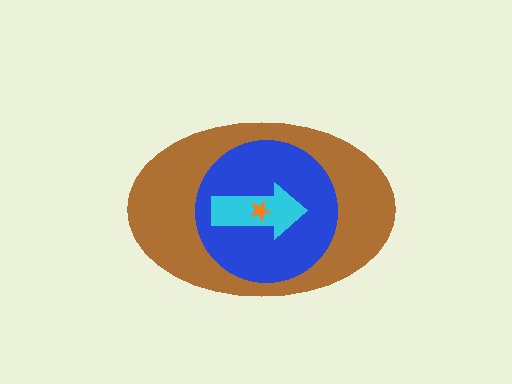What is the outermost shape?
The brown ellipse.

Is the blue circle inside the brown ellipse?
Yes.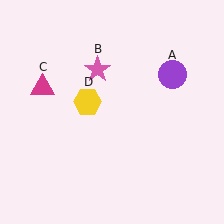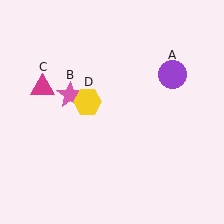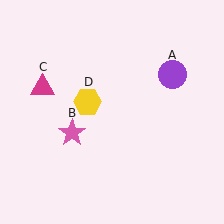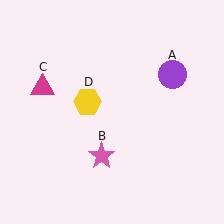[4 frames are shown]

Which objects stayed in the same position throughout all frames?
Purple circle (object A) and magenta triangle (object C) and yellow hexagon (object D) remained stationary.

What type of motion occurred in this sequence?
The pink star (object B) rotated counterclockwise around the center of the scene.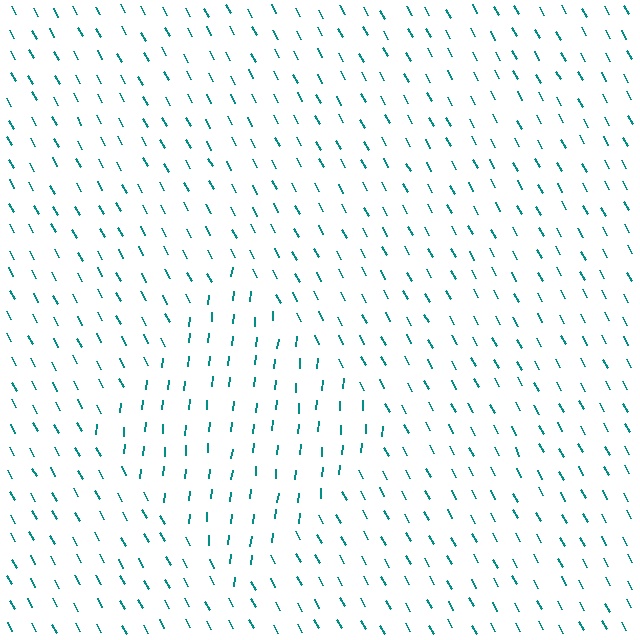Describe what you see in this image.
The image is filled with small teal line segments. A diamond region in the image has lines oriented differently from the surrounding lines, creating a visible texture boundary.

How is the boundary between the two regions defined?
The boundary is defined purely by a change in line orientation (approximately 34 degrees difference). All lines are the same color and thickness.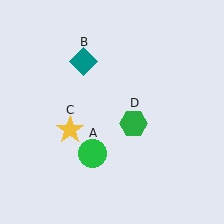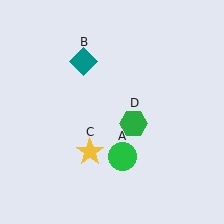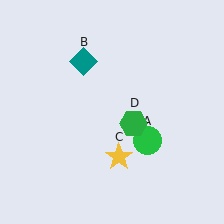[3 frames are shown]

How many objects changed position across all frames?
2 objects changed position: green circle (object A), yellow star (object C).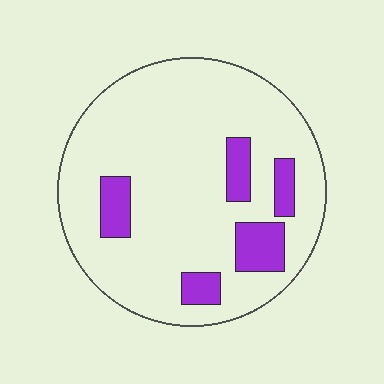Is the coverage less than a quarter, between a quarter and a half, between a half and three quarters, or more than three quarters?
Less than a quarter.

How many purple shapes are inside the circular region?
5.